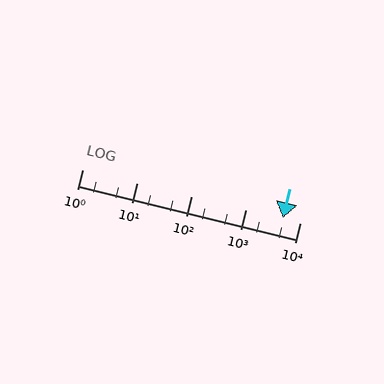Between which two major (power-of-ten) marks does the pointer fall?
The pointer is between 1000 and 10000.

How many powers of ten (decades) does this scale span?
The scale spans 4 decades, from 1 to 10000.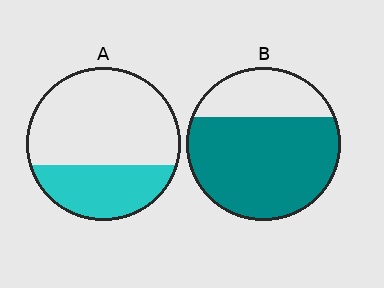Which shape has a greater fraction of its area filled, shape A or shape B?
Shape B.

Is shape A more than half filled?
No.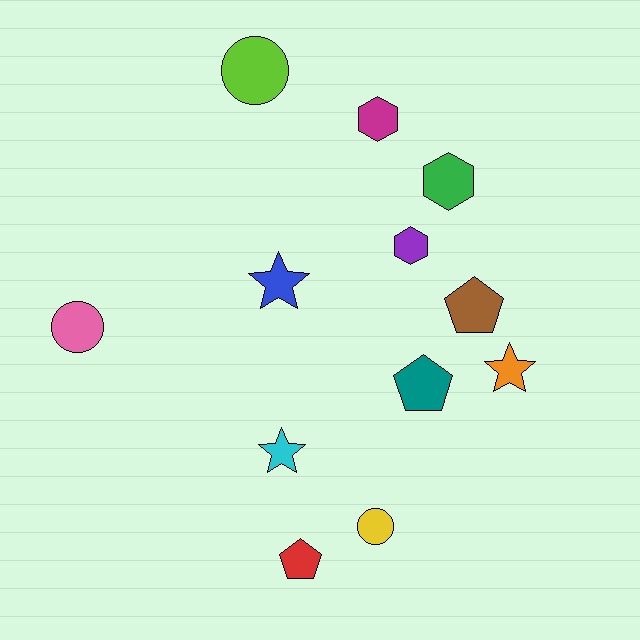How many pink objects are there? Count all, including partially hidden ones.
There is 1 pink object.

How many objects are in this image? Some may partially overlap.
There are 12 objects.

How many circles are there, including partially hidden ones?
There are 3 circles.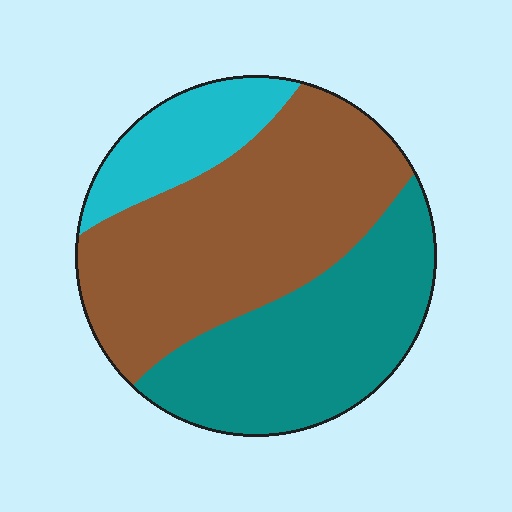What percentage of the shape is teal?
Teal takes up about three eighths (3/8) of the shape.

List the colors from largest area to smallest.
From largest to smallest: brown, teal, cyan.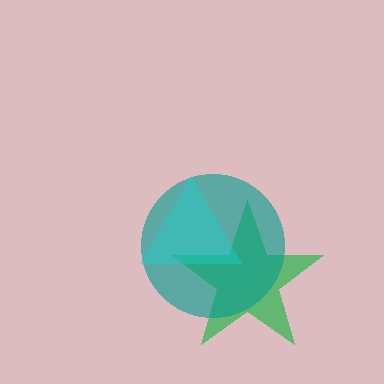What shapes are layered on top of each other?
The layered shapes are: a green star, a teal circle, a cyan triangle.